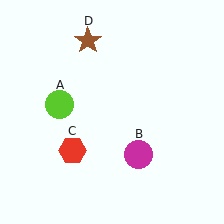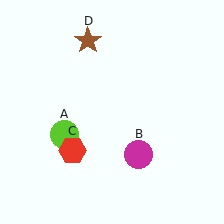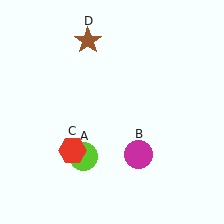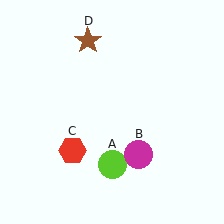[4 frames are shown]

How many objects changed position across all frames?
1 object changed position: lime circle (object A).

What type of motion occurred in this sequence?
The lime circle (object A) rotated counterclockwise around the center of the scene.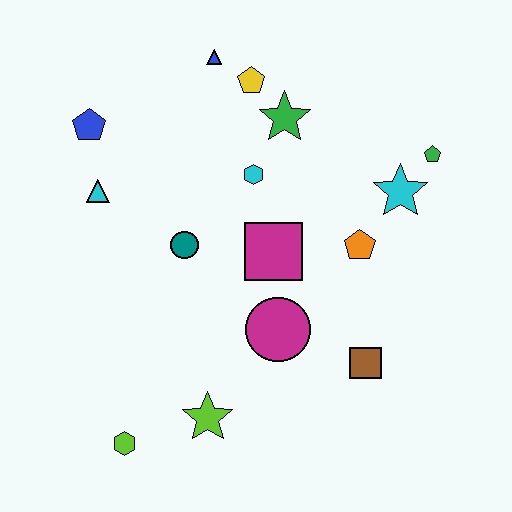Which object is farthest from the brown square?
The blue pentagon is farthest from the brown square.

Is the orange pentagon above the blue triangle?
No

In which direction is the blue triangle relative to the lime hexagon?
The blue triangle is above the lime hexagon.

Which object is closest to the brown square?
The magenta circle is closest to the brown square.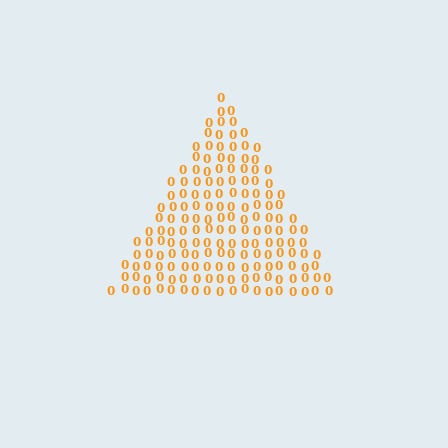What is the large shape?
The large shape is a triangle.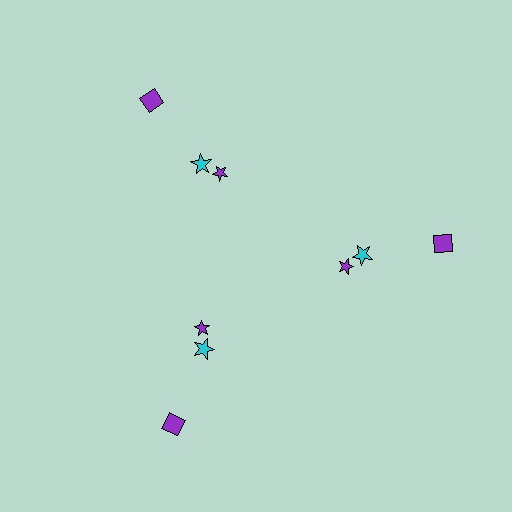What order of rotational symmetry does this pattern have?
This pattern has 3-fold rotational symmetry.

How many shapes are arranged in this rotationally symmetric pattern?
There are 9 shapes, arranged in 3 groups of 3.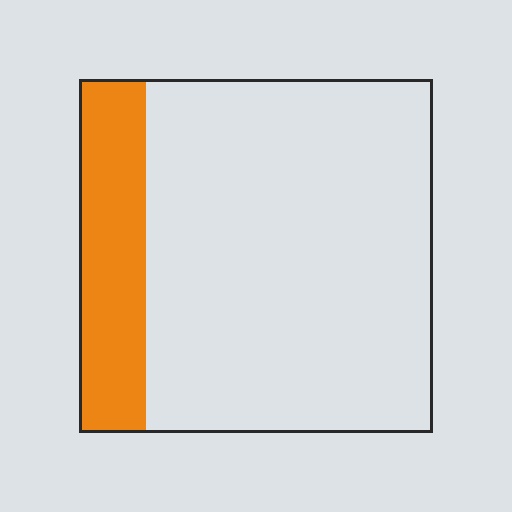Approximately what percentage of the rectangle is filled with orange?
Approximately 20%.